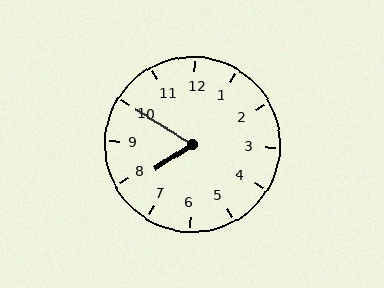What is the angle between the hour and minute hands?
Approximately 65 degrees.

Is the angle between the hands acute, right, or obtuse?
It is acute.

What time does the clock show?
7:50.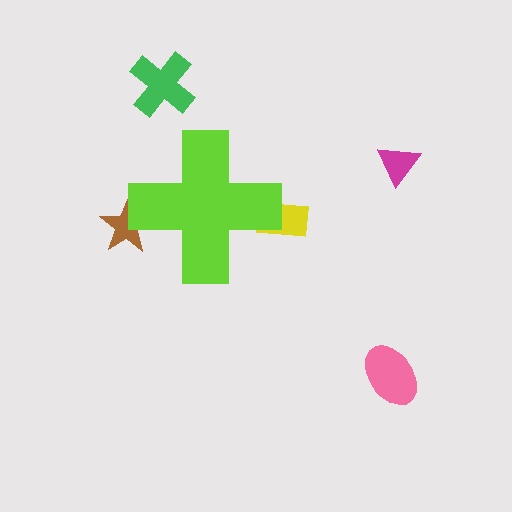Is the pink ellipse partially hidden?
No, the pink ellipse is fully visible.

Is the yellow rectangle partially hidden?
Yes, the yellow rectangle is partially hidden behind the lime cross.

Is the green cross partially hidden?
No, the green cross is fully visible.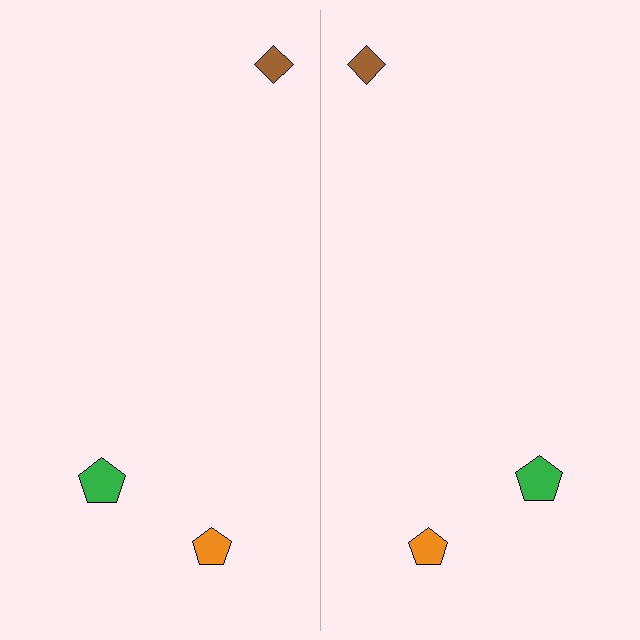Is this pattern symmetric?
Yes, this pattern has bilateral (reflection) symmetry.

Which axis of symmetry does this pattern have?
The pattern has a vertical axis of symmetry running through the center of the image.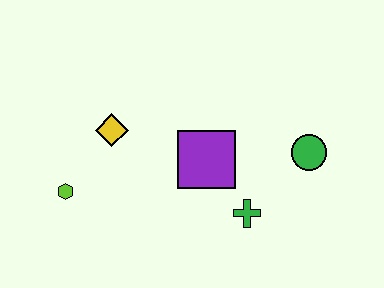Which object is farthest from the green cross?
The lime hexagon is farthest from the green cross.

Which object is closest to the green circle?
The green cross is closest to the green circle.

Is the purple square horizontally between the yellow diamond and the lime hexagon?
No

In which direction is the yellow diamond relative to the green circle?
The yellow diamond is to the left of the green circle.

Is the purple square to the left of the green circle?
Yes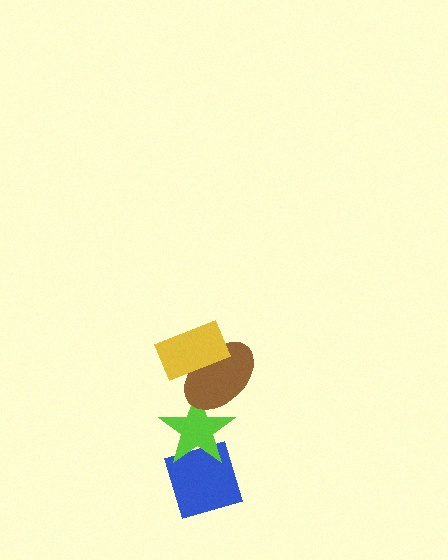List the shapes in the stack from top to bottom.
From top to bottom: the yellow rectangle, the brown ellipse, the lime star, the blue diamond.